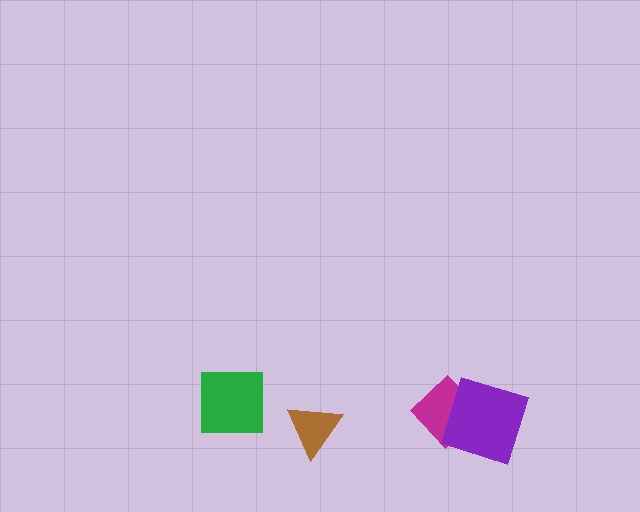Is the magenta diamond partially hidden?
Yes, it is partially covered by another shape.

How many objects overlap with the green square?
0 objects overlap with the green square.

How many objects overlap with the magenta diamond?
1 object overlaps with the magenta diamond.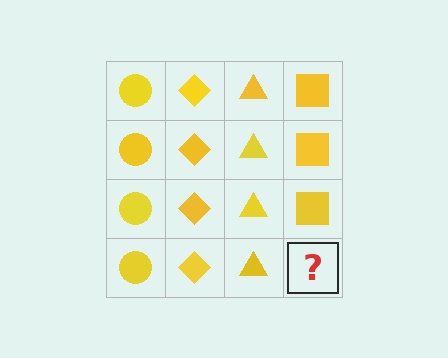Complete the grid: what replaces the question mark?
The question mark should be replaced with a yellow square.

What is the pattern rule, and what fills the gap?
The rule is that each column has a consistent shape. The gap should be filled with a yellow square.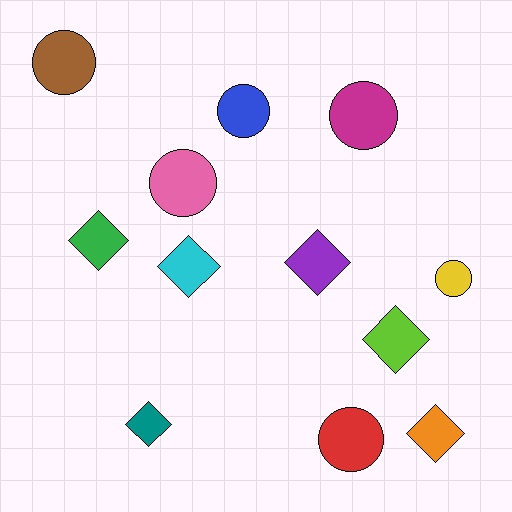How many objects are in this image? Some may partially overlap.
There are 12 objects.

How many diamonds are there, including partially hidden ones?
There are 6 diamonds.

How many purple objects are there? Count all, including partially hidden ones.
There is 1 purple object.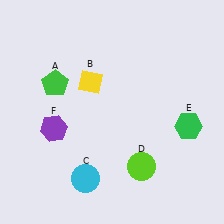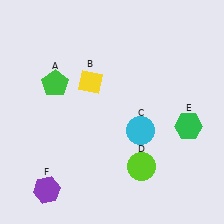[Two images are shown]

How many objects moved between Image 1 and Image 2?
2 objects moved between the two images.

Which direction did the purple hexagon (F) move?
The purple hexagon (F) moved down.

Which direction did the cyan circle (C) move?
The cyan circle (C) moved right.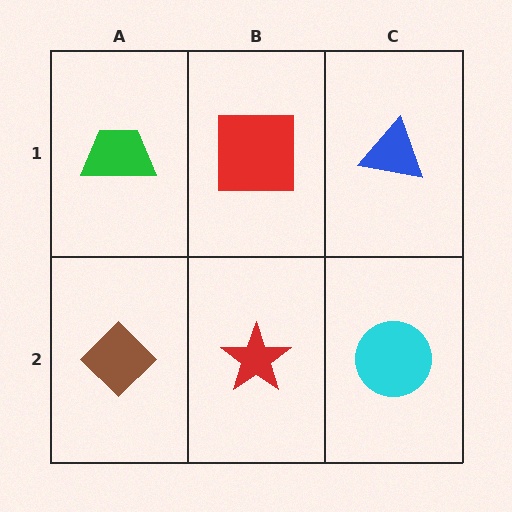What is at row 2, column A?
A brown diamond.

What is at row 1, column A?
A green trapezoid.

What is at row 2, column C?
A cyan circle.